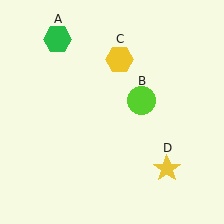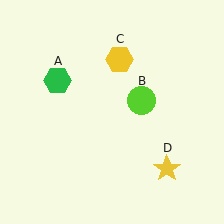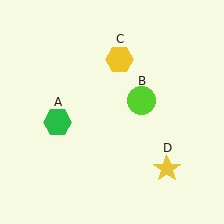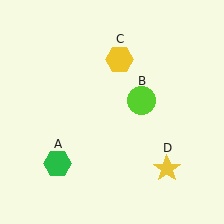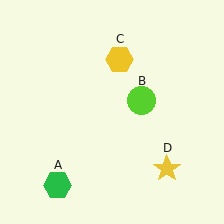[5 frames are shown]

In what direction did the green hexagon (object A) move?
The green hexagon (object A) moved down.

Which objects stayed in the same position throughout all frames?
Lime circle (object B) and yellow hexagon (object C) and yellow star (object D) remained stationary.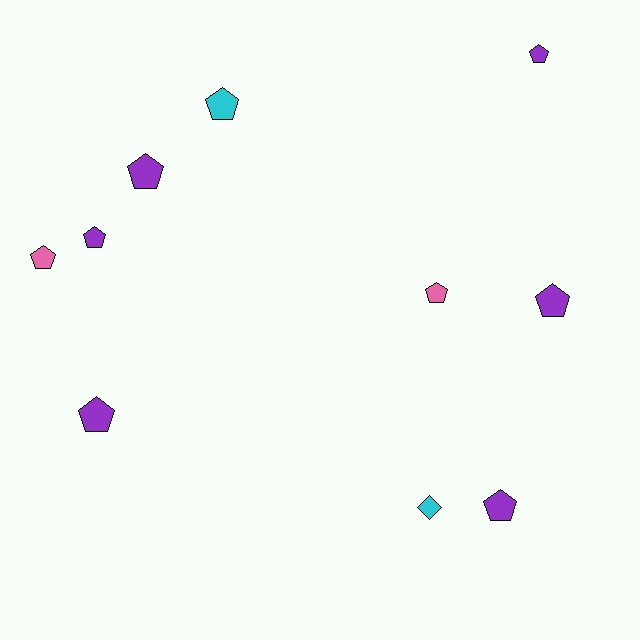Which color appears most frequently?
Purple, with 6 objects.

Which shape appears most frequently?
Pentagon, with 9 objects.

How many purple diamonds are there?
There are no purple diamonds.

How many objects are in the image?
There are 10 objects.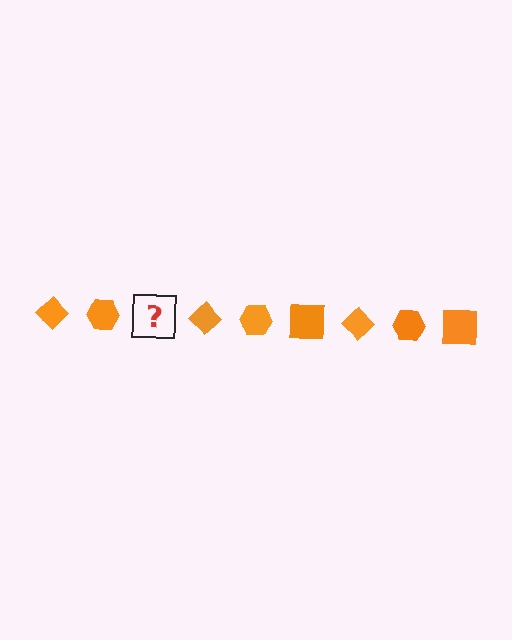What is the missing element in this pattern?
The missing element is an orange square.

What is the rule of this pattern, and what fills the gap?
The rule is that the pattern cycles through diamond, hexagon, square shapes in orange. The gap should be filled with an orange square.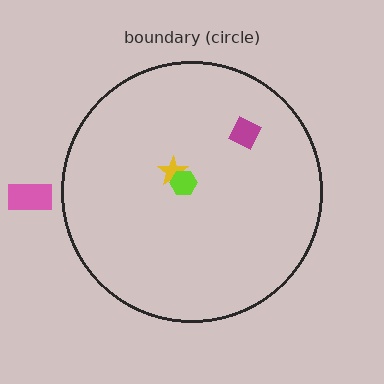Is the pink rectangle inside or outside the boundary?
Outside.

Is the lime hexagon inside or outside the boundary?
Inside.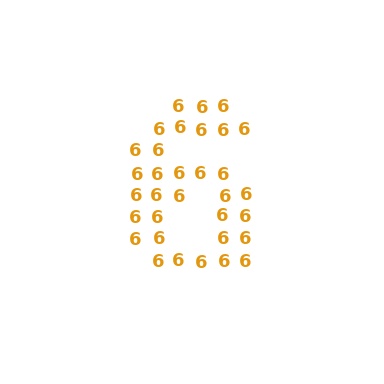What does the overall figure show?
The overall figure shows the digit 6.